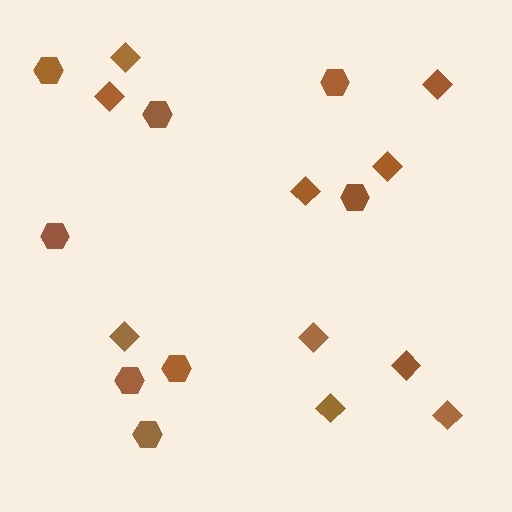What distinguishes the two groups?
There are 2 groups: one group of hexagons (8) and one group of diamonds (10).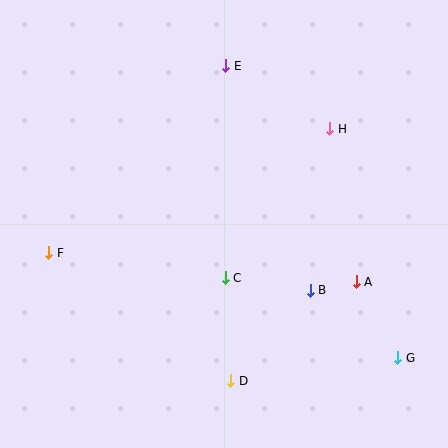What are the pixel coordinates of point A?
Point A is at (356, 282).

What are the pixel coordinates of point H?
Point H is at (330, 129).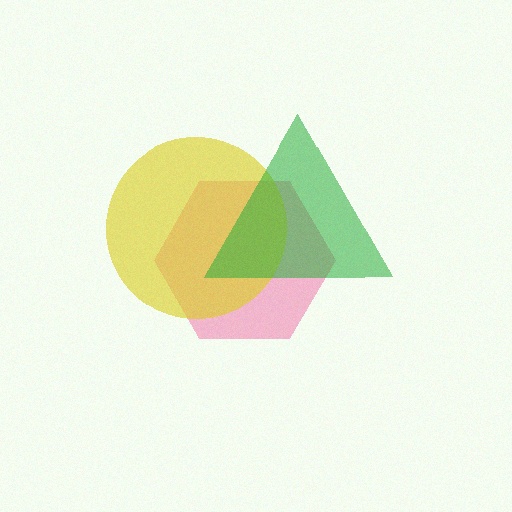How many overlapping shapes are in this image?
There are 3 overlapping shapes in the image.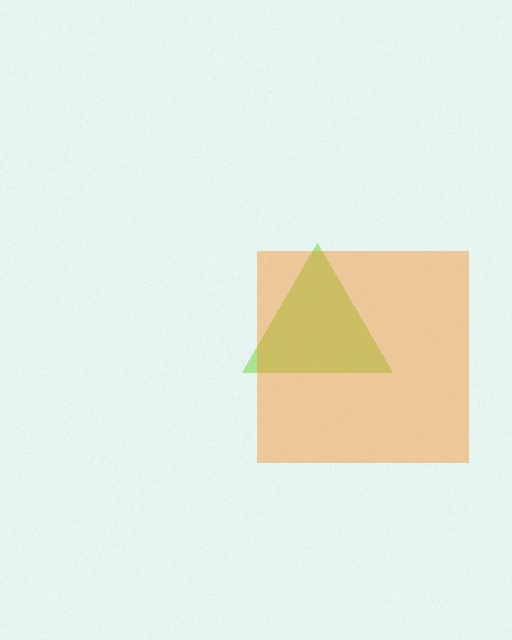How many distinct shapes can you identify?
There are 2 distinct shapes: a lime triangle, an orange square.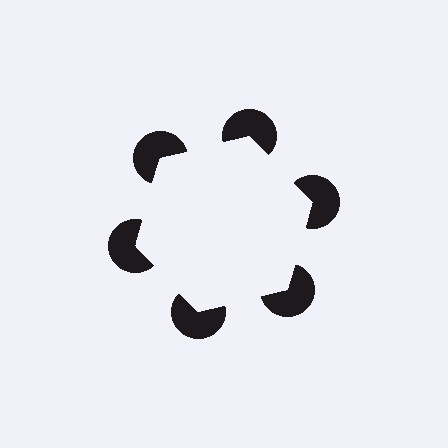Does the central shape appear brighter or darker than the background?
It typically appears slightly brighter than the background, even though no actual brightness change is drawn.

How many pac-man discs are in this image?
There are 6 — one at each vertex of the illusory hexagon.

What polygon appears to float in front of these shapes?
An illusory hexagon — its edges are inferred from the aligned wedge cuts in the pac-man discs, not physically drawn.